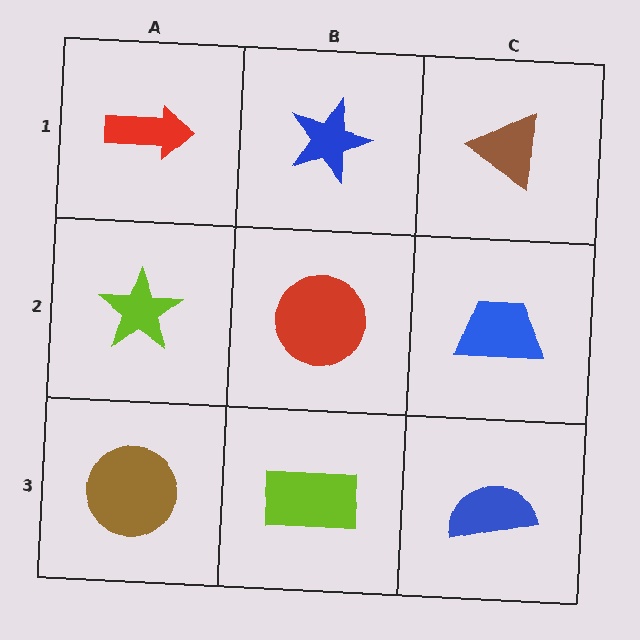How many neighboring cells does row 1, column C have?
2.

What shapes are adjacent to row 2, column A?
A red arrow (row 1, column A), a brown circle (row 3, column A), a red circle (row 2, column B).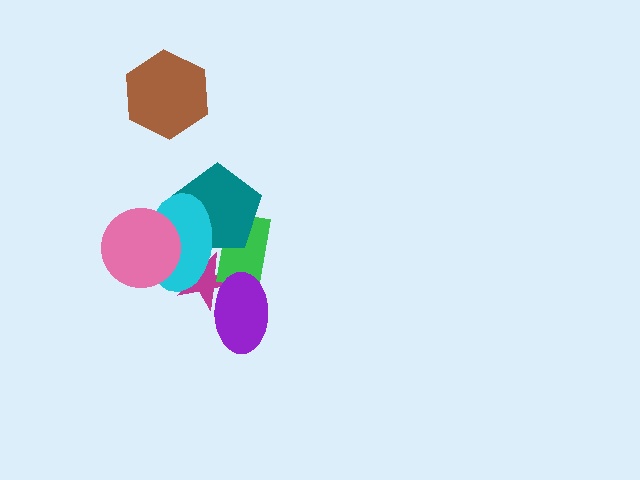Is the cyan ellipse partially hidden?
Yes, it is partially covered by another shape.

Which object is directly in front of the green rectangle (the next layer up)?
The teal pentagon is directly in front of the green rectangle.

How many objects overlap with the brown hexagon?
0 objects overlap with the brown hexagon.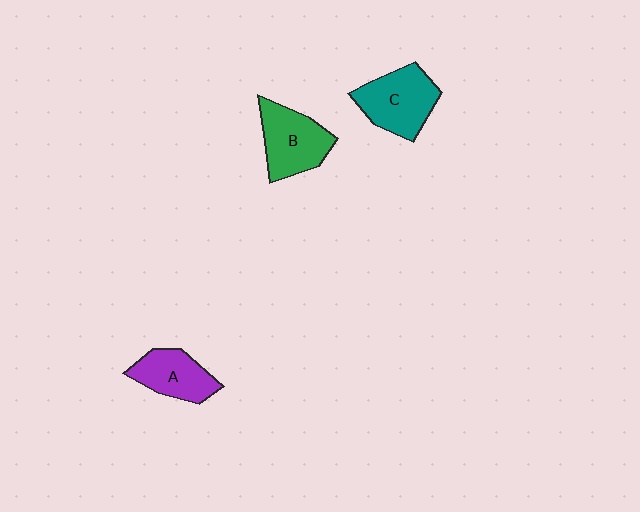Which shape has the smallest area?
Shape A (purple).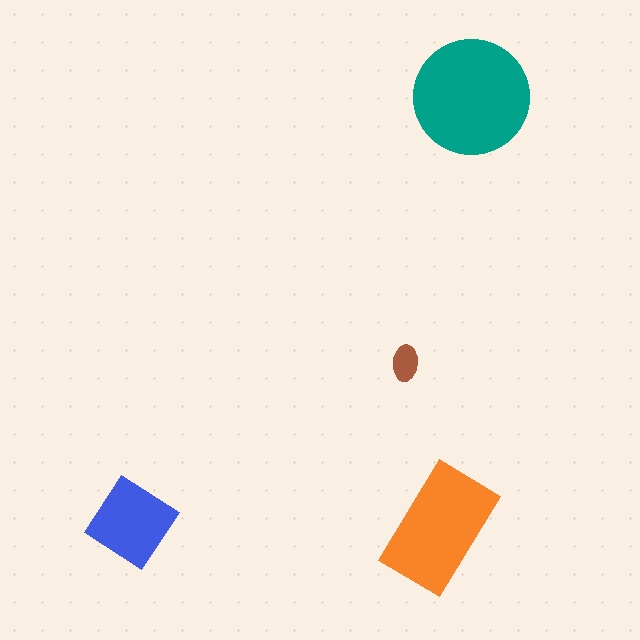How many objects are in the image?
There are 4 objects in the image.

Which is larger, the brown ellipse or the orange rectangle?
The orange rectangle.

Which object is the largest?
The teal circle.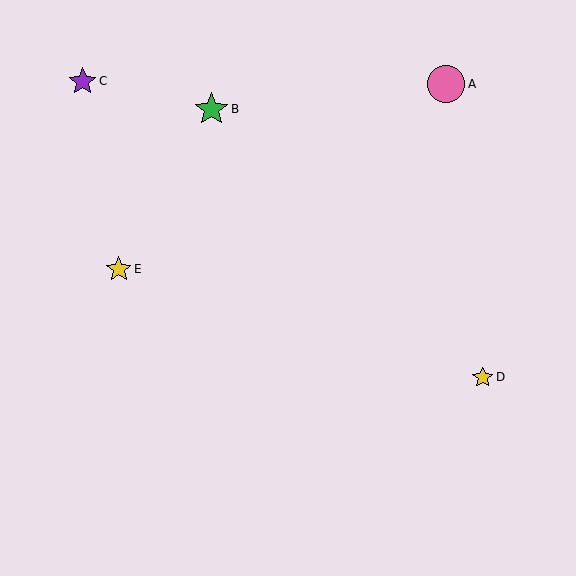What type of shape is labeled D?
Shape D is a yellow star.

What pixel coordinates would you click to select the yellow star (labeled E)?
Click at (119, 269) to select the yellow star E.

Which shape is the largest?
The pink circle (labeled A) is the largest.